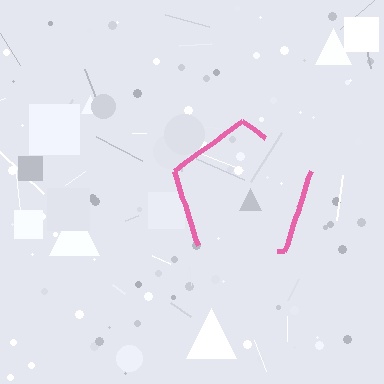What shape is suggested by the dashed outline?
The dashed outline suggests a pentagon.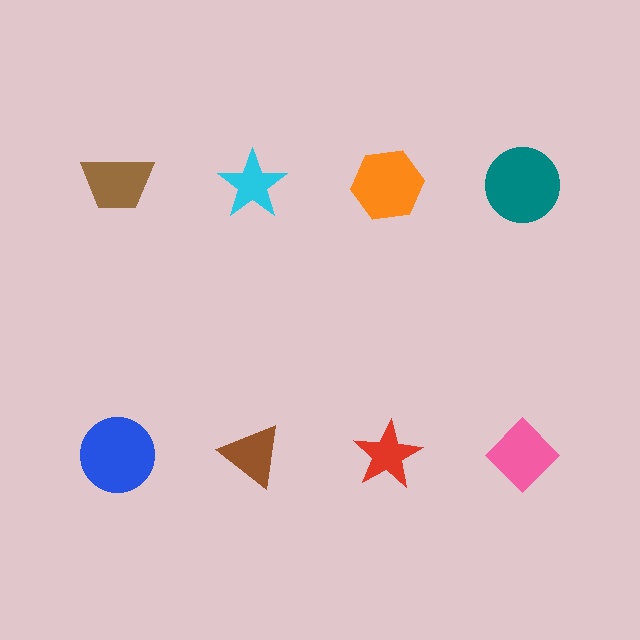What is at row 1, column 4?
A teal circle.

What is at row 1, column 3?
An orange hexagon.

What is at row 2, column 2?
A brown triangle.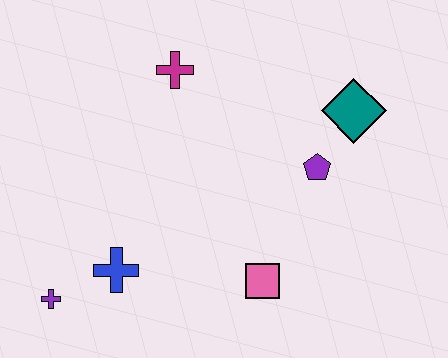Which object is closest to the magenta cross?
The purple pentagon is closest to the magenta cross.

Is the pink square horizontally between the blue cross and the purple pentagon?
Yes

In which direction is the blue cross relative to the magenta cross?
The blue cross is below the magenta cross.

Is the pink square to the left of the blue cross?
No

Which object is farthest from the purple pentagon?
The purple cross is farthest from the purple pentagon.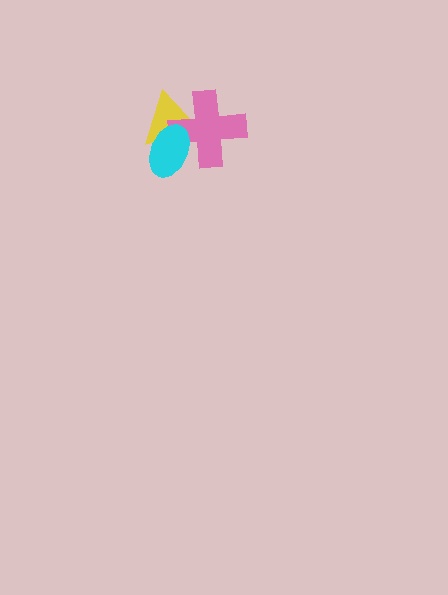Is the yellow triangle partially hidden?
Yes, it is partially covered by another shape.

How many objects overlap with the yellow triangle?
2 objects overlap with the yellow triangle.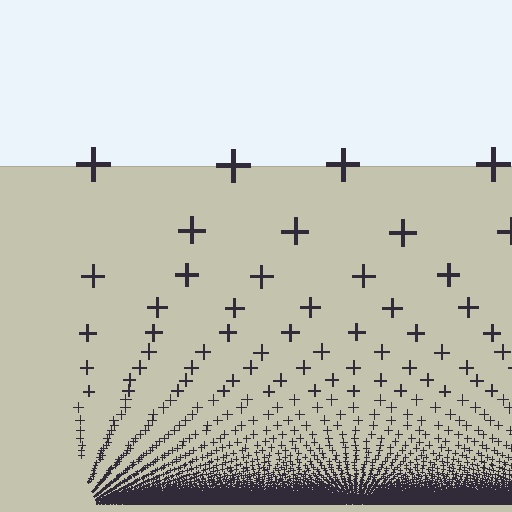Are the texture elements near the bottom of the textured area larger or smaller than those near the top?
Smaller. The gradient is inverted — elements near the bottom are smaller and denser.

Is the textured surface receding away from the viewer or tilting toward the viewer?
The surface appears to tilt toward the viewer. Texture elements get larger and sparser toward the top.